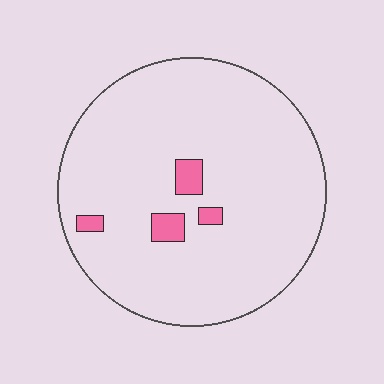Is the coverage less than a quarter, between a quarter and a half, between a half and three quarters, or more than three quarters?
Less than a quarter.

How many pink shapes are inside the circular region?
4.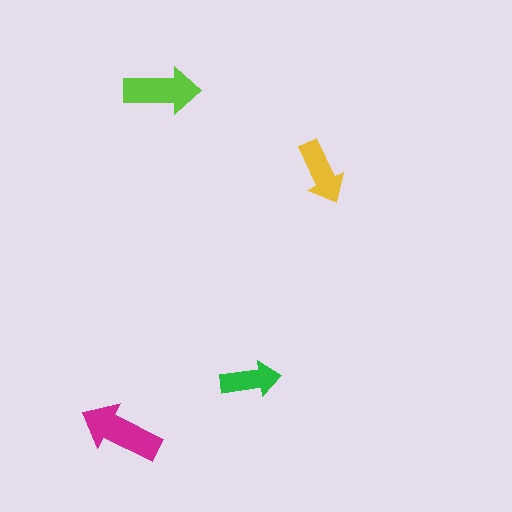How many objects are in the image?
There are 4 objects in the image.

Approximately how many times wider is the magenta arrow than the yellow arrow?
About 1.5 times wider.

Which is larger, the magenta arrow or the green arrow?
The magenta one.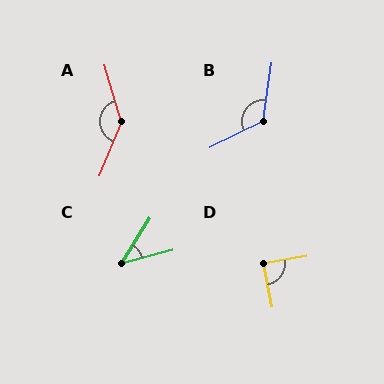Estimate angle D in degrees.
Approximately 88 degrees.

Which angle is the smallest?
C, at approximately 43 degrees.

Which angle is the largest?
A, at approximately 142 degrees.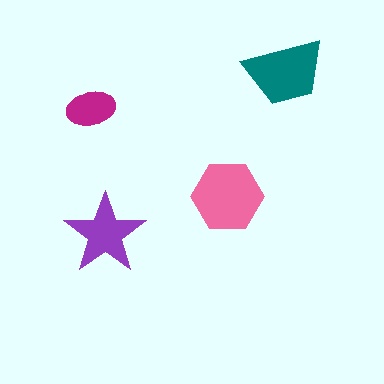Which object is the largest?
The pink hexagon.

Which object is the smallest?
The magenta ellipse.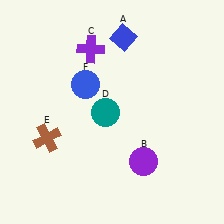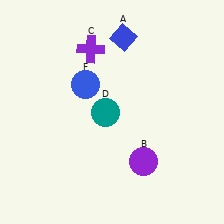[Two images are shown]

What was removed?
The brown cross (E) was removed in Image 2.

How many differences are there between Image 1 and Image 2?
There is 1 difference between the two images.